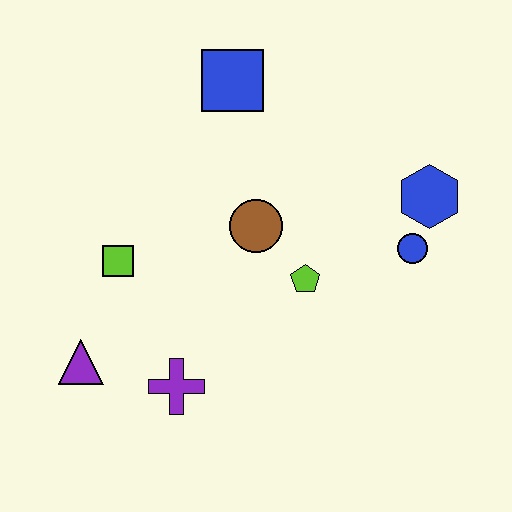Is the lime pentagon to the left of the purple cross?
No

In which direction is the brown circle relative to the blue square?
The brown circle is below the blue square.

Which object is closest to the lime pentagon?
The brown circle is closest to the lime pentagon.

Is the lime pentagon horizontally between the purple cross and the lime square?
No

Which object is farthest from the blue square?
The purple triangle is farthest from the blue square.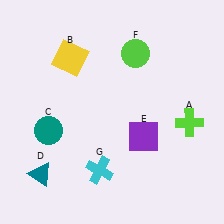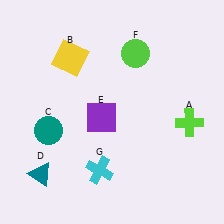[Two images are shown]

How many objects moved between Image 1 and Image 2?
1 object moved between the two images.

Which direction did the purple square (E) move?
The purple square (E) moved left.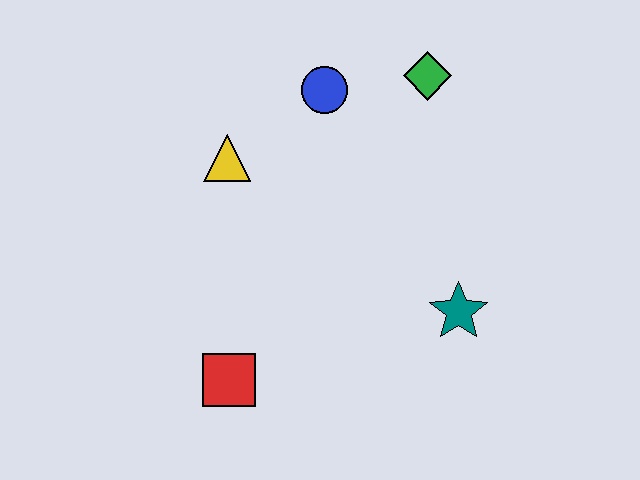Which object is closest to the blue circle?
The green diamond is closest to the blue circle.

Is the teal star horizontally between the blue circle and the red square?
No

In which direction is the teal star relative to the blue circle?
The teal star is below the blue circle.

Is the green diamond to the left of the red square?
No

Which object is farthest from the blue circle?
The red square is farthest from the blue circle.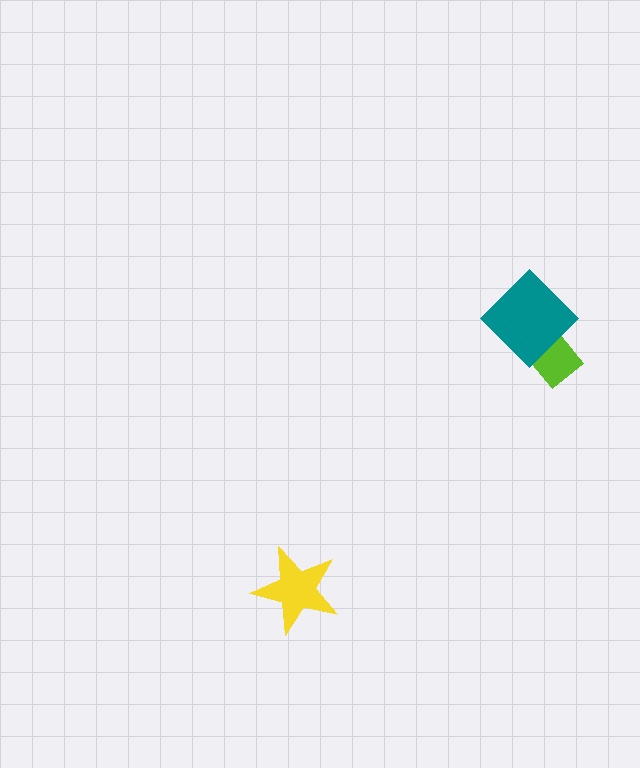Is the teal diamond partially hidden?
No, no other shape covers it.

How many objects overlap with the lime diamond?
1 object overlaps with the lime diamond.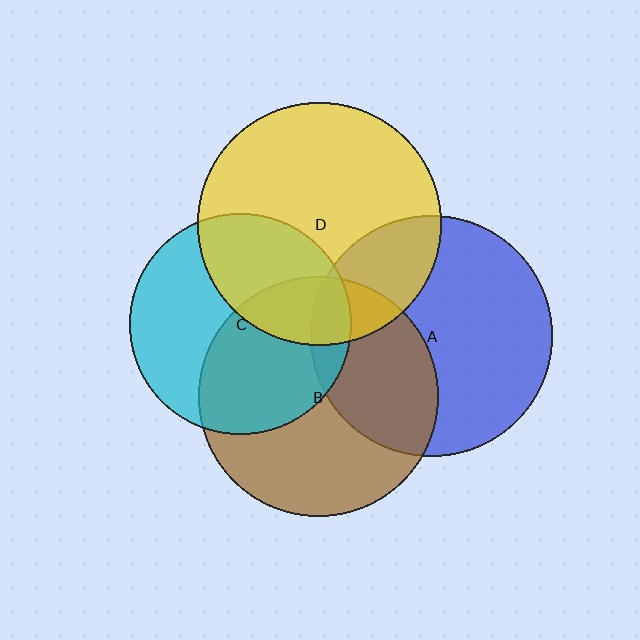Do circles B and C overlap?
Yes.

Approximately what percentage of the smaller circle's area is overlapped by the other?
Approximately 45%.